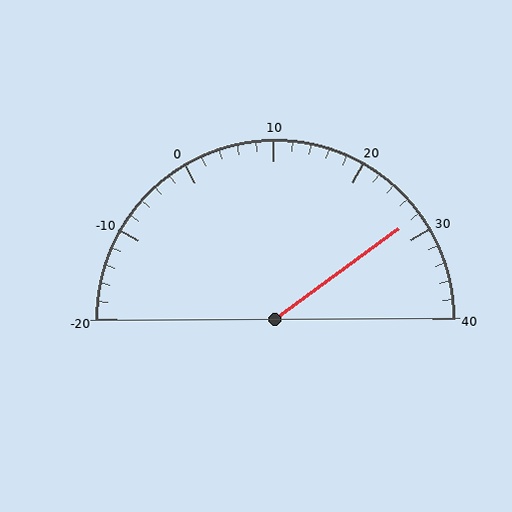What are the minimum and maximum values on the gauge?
The gauge ranges from -20 to 40.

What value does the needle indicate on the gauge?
The needle indicates approximately 28.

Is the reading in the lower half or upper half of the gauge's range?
The reading is in the upper half of the range (-20 to 40).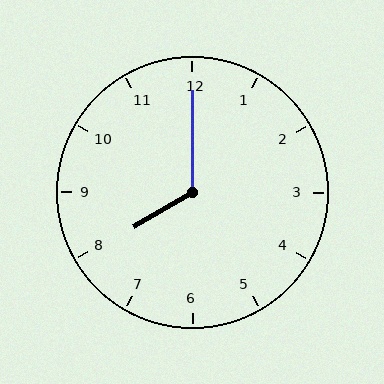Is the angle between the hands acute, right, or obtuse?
It is obtuse.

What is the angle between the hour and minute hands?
Approximately 120 degrees.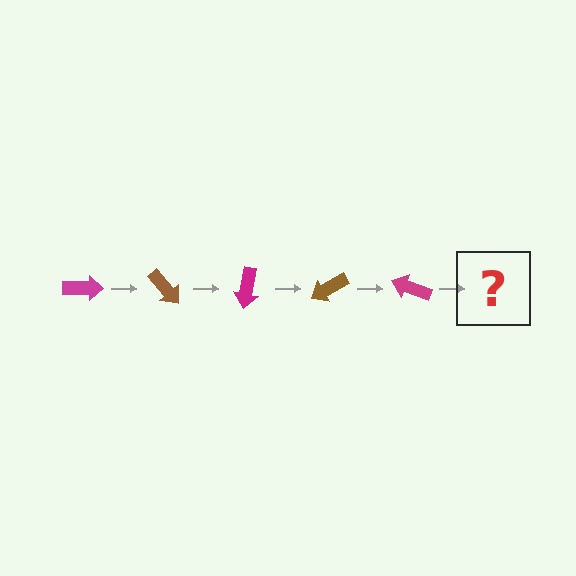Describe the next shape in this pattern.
It should be a brown arrow, rotated 250 degrees from the start.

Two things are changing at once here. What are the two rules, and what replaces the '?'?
The two rules are that it rotates 50 degrees each step and the color cycles through magenta and brown. The '?' should be a brown arrow, rotated 250 degrees from the start.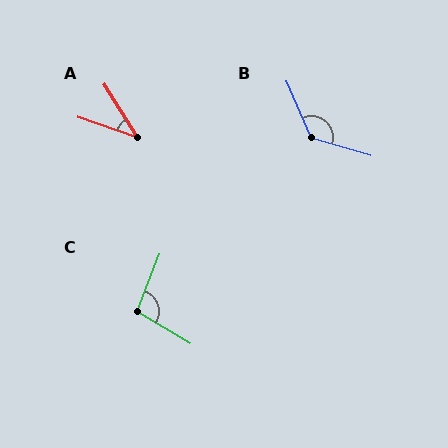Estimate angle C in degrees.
Approximately 100 degrees.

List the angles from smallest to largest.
A (39°), C (100°), B (130°).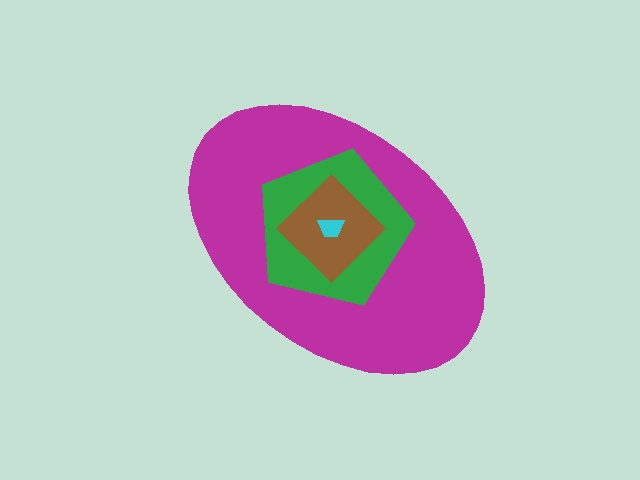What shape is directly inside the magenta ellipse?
The green pentagon.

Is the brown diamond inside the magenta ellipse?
Yes.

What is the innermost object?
The cyan trapezoid.